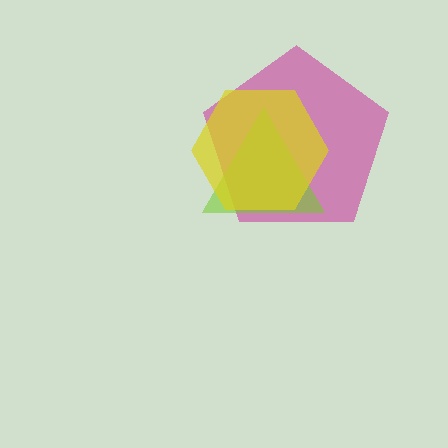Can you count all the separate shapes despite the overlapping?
Yes, there are 3 separate shapes.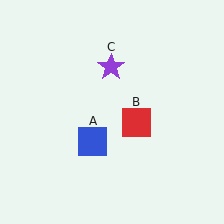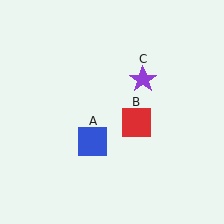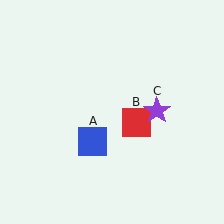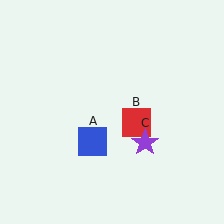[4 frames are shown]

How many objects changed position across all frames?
1 object changed position: purple star (object C).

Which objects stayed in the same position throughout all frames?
Blue square (object A) and red square (object B) remained stationary.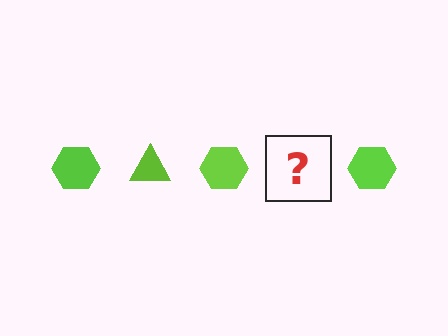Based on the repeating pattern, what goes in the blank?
The blank should be a lime triangle.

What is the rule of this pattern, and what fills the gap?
The rule is that the pattern cycles through hexagon, triangle shapes in lime. The gap should be filled with a lime triangle.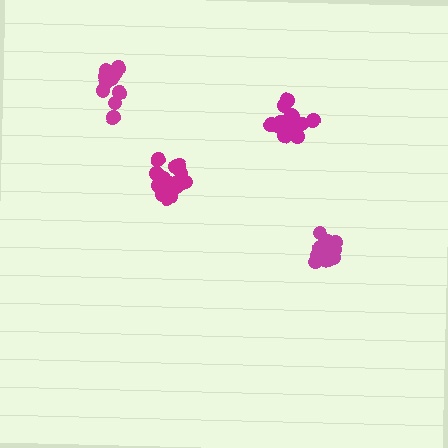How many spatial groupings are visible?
There are 4 spatial groupings.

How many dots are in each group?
Group 1: 11 dots, Group 2: 13 dots, Group 3: 15 dots, Group 4: 16 dots (55 total).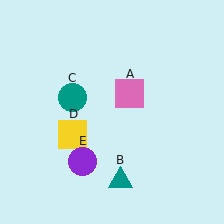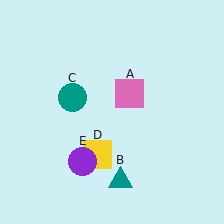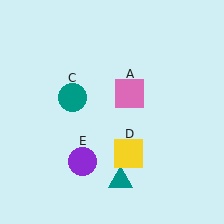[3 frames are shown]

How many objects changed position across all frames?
1 object changed position: yellow square (object D).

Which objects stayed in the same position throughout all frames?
Pink square (object A) and teal triangle (object B) and teal circle (object C) and purple circle (object E) remained stationary.